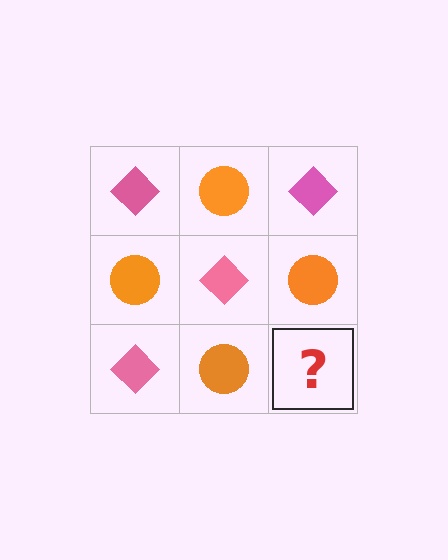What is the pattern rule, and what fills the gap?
The rule is that it alternates pink diamond and orange circle in a checkerboard pattern. The gap should be filled with a pink diamond.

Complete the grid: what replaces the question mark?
The question mark should be replaced with a pink diamond.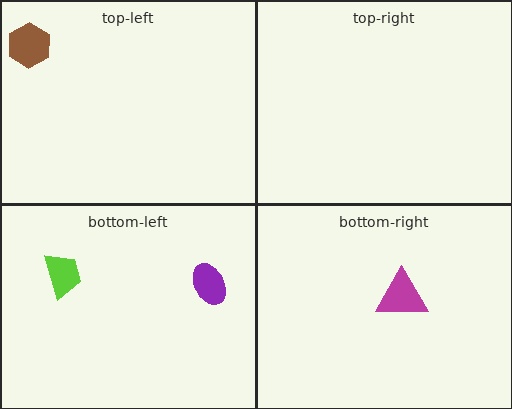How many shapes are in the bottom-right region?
1.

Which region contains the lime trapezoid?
The bottom-left region.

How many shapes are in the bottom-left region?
2.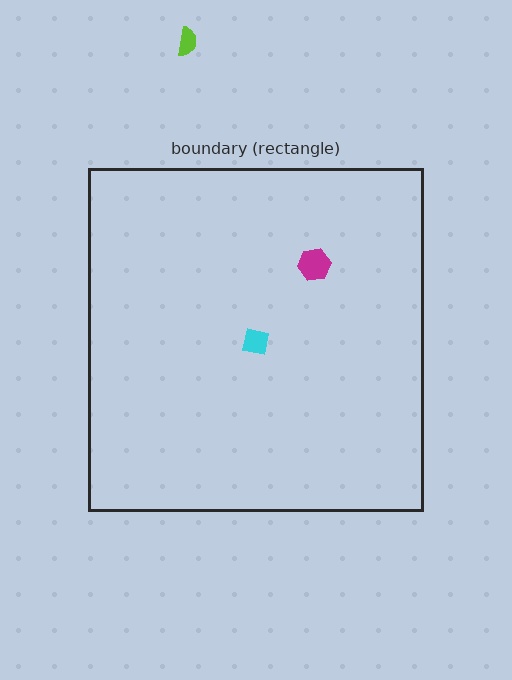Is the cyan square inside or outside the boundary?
Inside.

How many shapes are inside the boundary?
2 inside, 1 outside.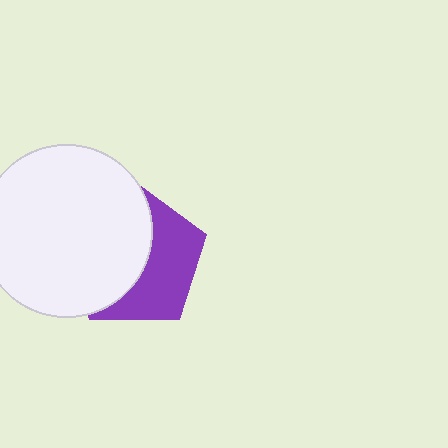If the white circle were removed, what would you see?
You would see the complete purple pentagon.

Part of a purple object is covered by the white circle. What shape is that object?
It is a pentagon.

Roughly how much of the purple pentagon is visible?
About half of it is visible (roughly 45%).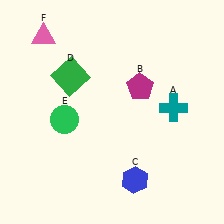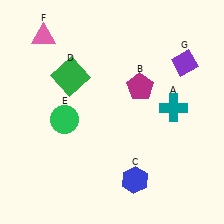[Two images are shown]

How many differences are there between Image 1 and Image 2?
There is 1 difference between the two images.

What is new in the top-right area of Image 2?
A purple diamond (G) was added in the top-right area of Image 2.